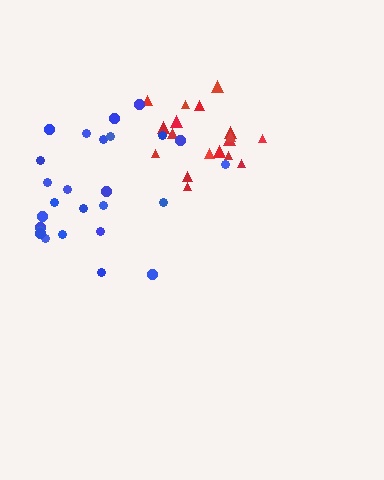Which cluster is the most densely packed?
Red.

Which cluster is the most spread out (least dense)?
Blue.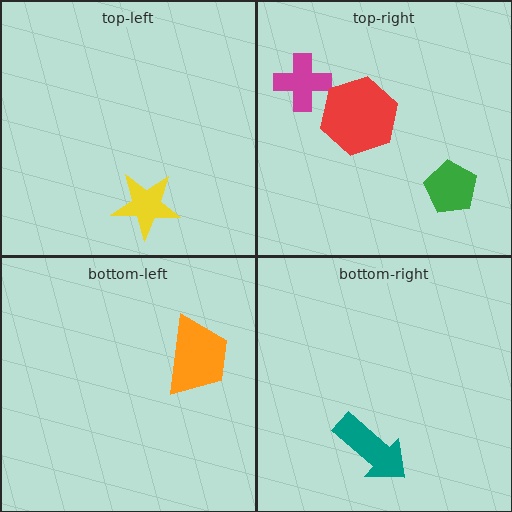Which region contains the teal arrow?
The bottom-right region.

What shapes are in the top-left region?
The yellow star.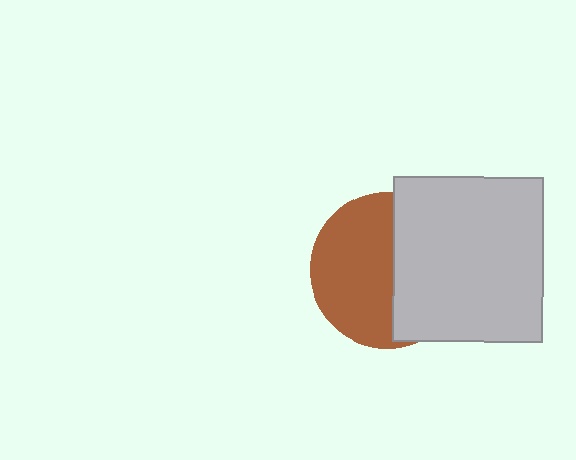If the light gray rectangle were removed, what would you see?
You would see the complete brown circle.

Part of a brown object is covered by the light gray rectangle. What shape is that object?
It is a circle.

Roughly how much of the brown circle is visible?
About half of it is visible (roughly 55%).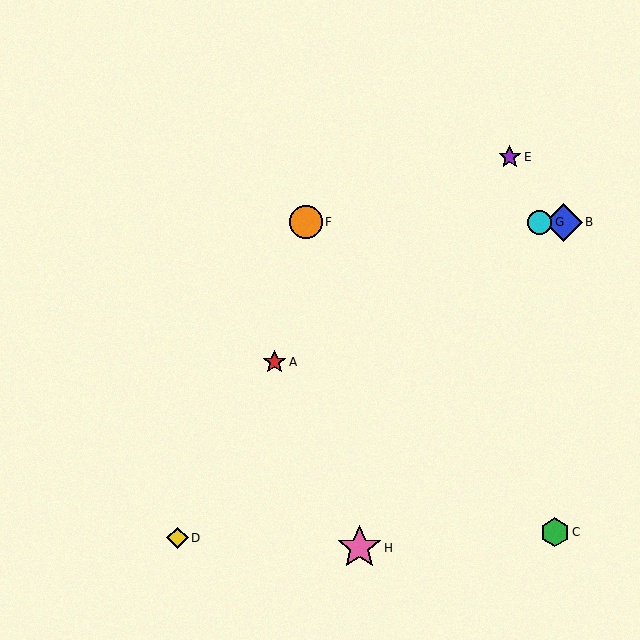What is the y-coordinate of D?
Object D is at y≈538.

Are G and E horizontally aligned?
No, G is at y≈222 and E is at y≈157.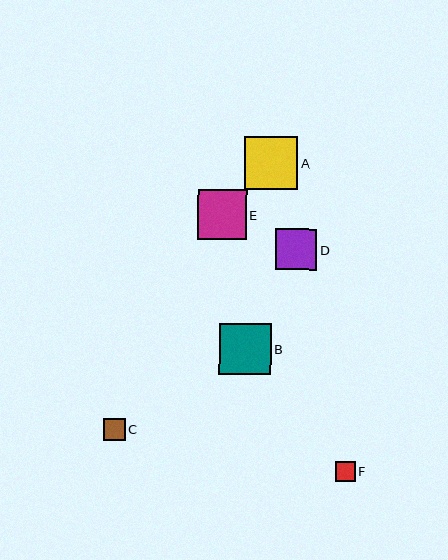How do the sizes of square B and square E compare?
Square B and square E are approximately the same size.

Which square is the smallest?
Square F is the smallest with a size of approximately 20 pixels.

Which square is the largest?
Square A is the largest with a size of approximately 53 pixels.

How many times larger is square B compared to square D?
Square B is approximately 1.3 times the size of square D.